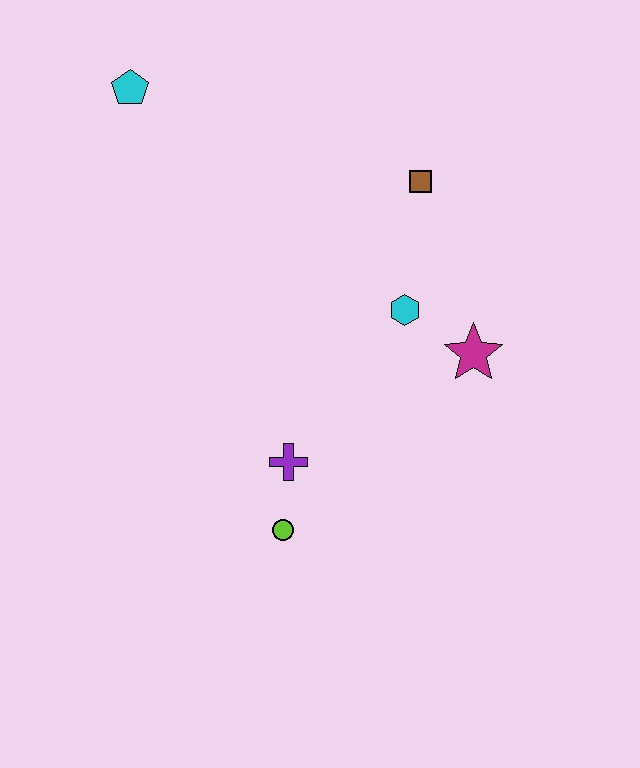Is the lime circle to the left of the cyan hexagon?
Yes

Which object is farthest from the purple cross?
The cyan pentagon is farthest from the purple cross.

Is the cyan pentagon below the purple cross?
No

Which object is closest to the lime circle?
The purple cross is closest to the lime circle.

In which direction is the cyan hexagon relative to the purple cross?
The cyan hexagon is above the purple cross.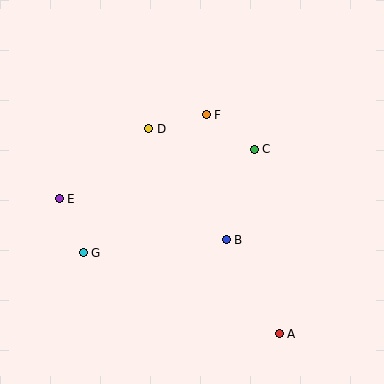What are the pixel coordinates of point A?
Point A is at (279, 334).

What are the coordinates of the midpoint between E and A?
The midpoint between E and A is at (169, 266).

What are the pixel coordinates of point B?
Point B is at (226, 240).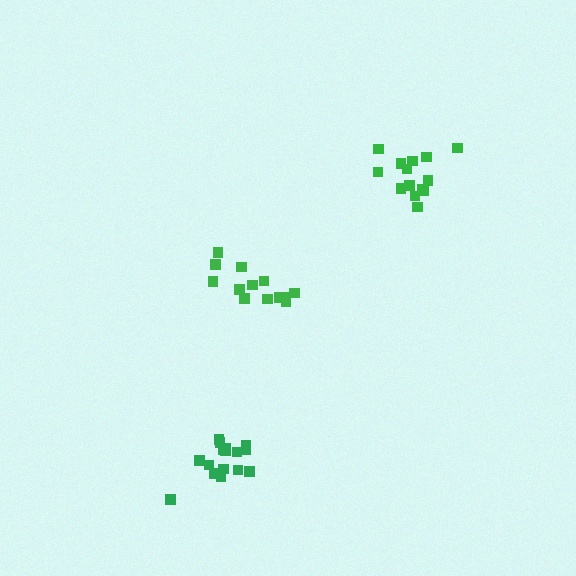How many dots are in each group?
Group 1: 13 dots, Group 2: 14 dots, Group 3: 16 dots (43 total).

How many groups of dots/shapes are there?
There are 3 groups.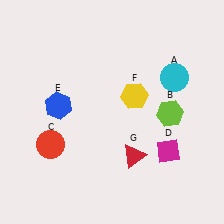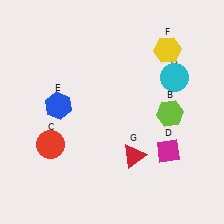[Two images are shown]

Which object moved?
The yellow hexagon (F) moved up.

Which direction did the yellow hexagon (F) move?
The yellow hexagon (F) moved up.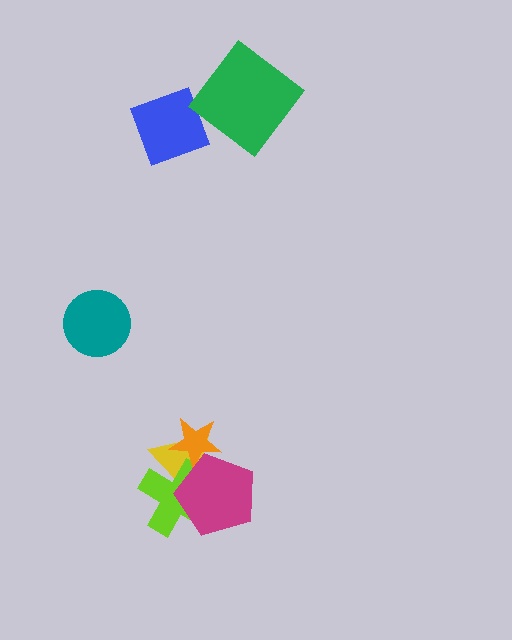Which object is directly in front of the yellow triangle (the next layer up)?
The lime cross is directly in front of the yellow triangle.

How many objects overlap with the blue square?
0 objects overlap with the blue square.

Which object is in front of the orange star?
The magenta pentagon is in front of the orange star.